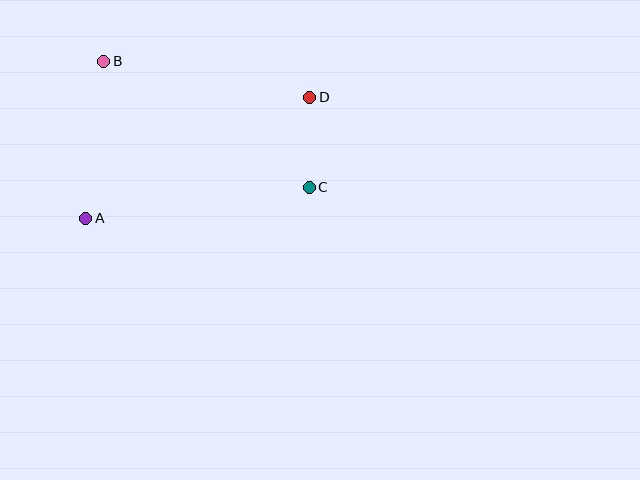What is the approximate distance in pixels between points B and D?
The distance between B and D is approximately 209 pixels.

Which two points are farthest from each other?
Points A and D are farthest from each other.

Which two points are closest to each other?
Points C and D are closest to each other.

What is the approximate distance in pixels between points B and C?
The distance between B and C is approximately 241 pixels.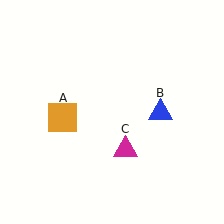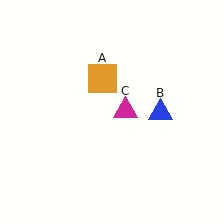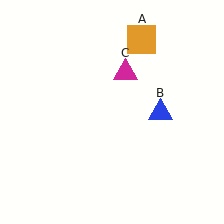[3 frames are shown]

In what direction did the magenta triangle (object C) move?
The magenta triangle (object C) moved up.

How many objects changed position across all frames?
2 objects changed position: orange square (object A), magenta triangle (object C).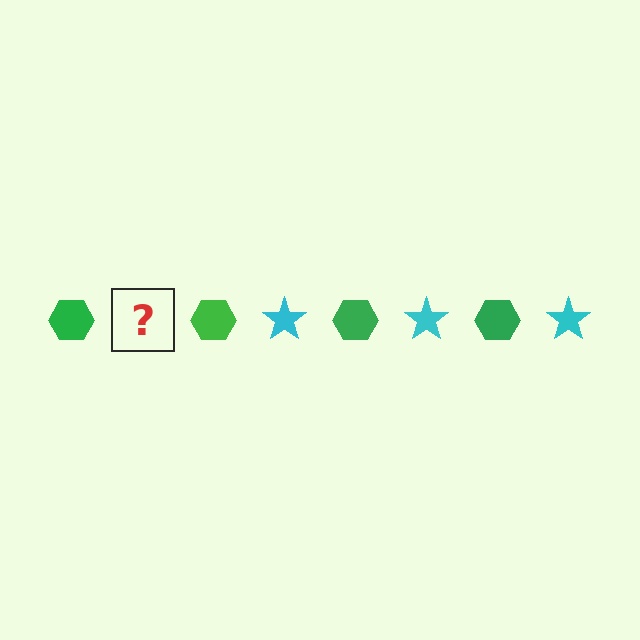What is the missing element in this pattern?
The missing element is a cyan star.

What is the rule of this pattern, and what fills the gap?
The rule is that the pattern alternates between green hexagon and cyan star. The gap should be filled with a cyan star.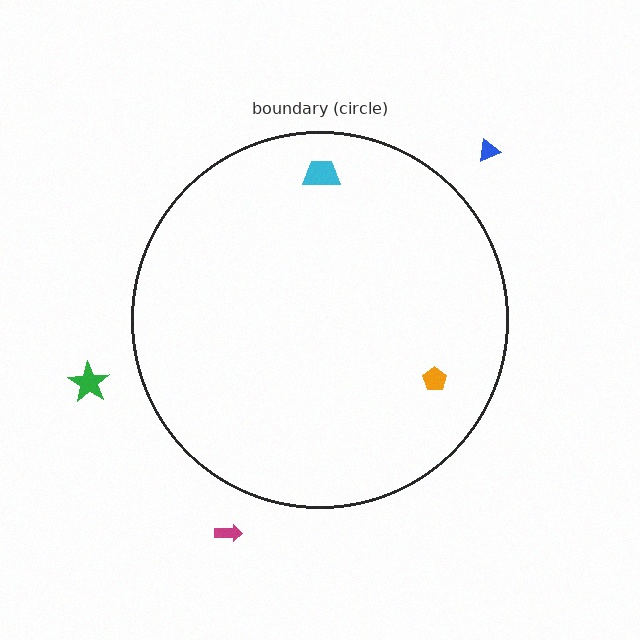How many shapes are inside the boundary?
2 inside, 3 outside.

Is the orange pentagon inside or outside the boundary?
Inside.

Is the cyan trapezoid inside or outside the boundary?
Inside.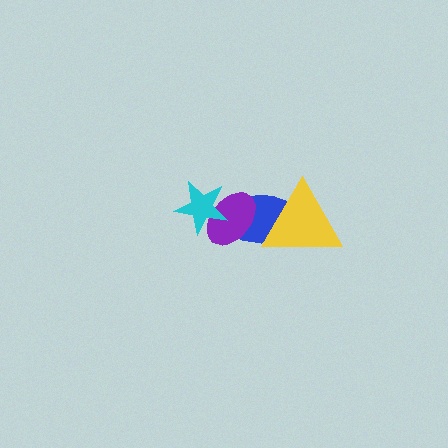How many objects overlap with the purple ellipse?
2 objects overlap with the purple ellipse.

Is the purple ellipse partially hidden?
Yes, it is partially covered by another shape.